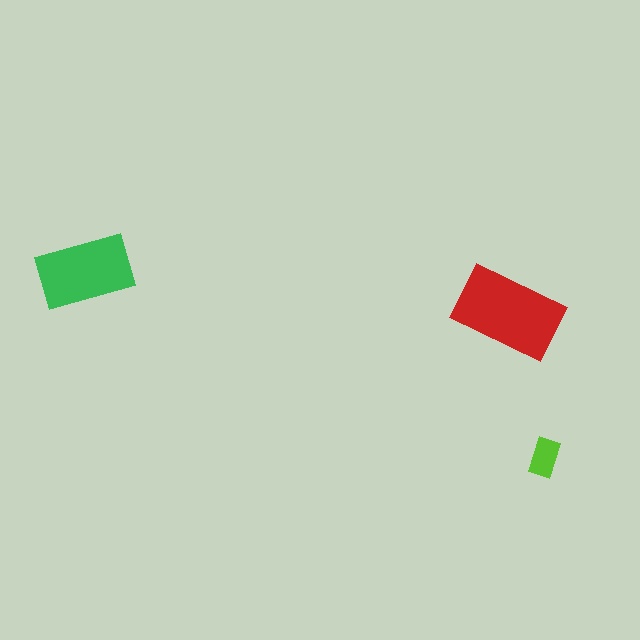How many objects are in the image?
There are 3 objects in the image.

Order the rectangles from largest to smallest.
the red one, the green one, the lime one.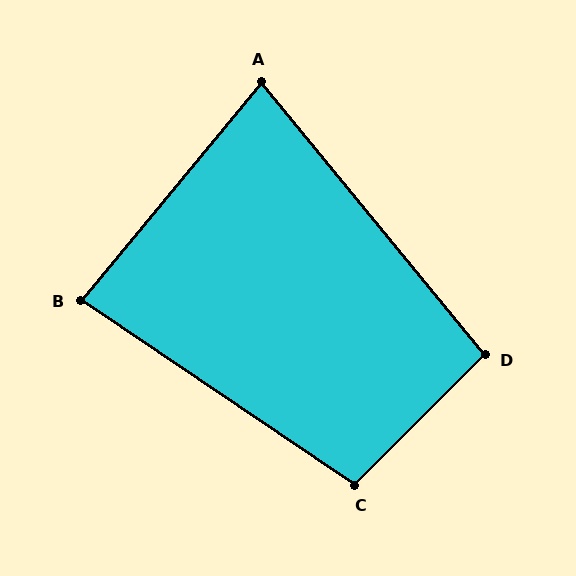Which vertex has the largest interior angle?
C, at approximately 101 degrees.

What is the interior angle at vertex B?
Approximately 84 degrees (acute).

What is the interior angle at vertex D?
Approximately 96 degrees (obtuse).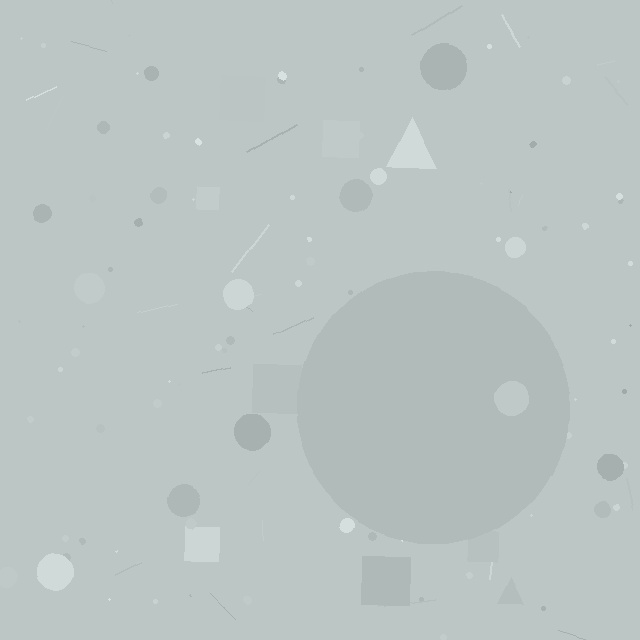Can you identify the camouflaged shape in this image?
The camouflaged shape is a circle.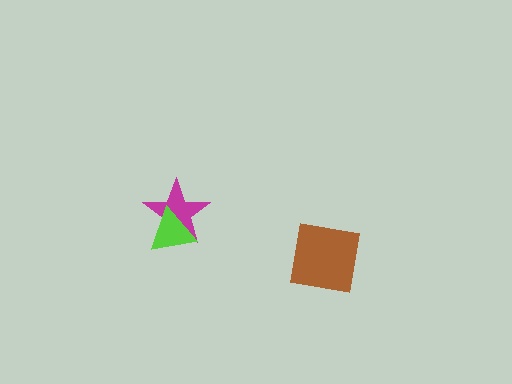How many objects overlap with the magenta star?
1 object overlaps with the magenta star.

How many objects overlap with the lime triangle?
1 object overlaps with the lime triangle.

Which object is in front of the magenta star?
The lime triangle is in front of the magenta star.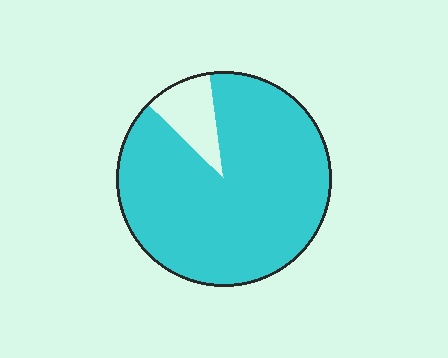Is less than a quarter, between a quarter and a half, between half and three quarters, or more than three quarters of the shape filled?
More than three quarters.